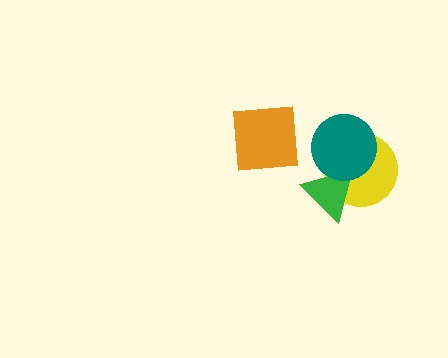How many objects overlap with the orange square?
0 objects overlap with the orange square.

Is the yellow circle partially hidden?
Yes, it is partially covered by another shape.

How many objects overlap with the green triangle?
2 objects overlap with the green triangle.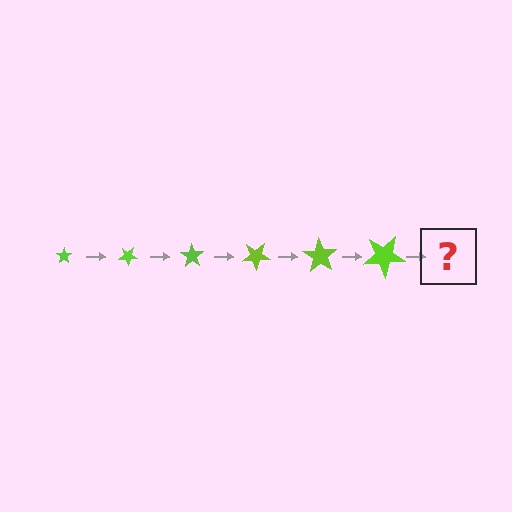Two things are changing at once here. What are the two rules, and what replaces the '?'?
The two rules are that the star grows larger each step and it rotates 35 degrees each step. The '?' should be a star, larger than the previous one and rotated 210 degrees from the start.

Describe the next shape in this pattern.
It should be a star, larger than the previous one and rotated 210 degrees from the start.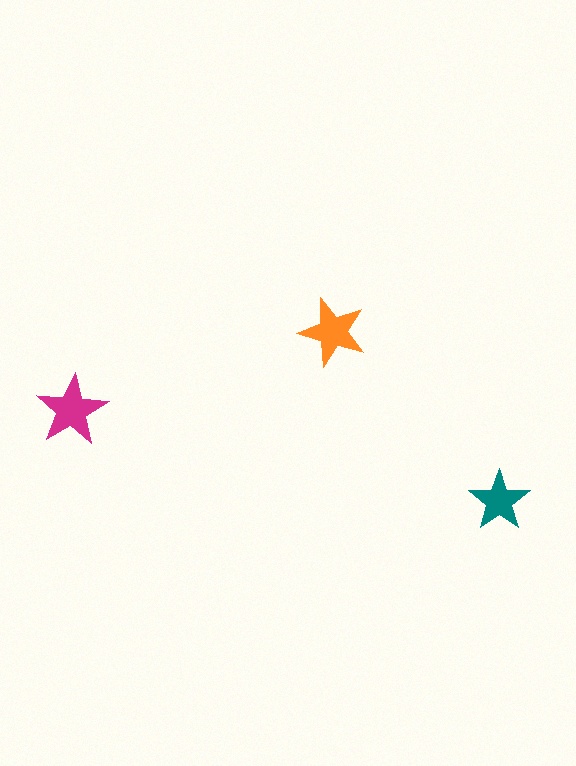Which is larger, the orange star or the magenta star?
The magenta one.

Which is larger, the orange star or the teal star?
The orange one.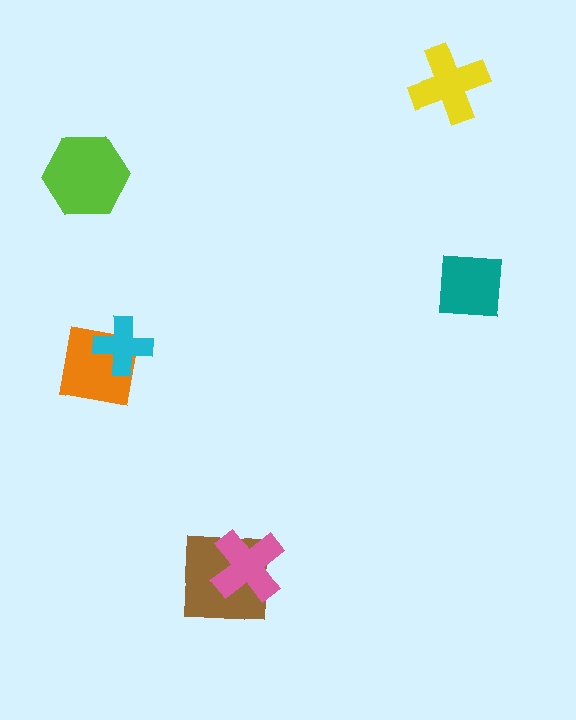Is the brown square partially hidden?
Yes, it is partially covered by another shape.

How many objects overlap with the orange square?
1 object overlaps with the orange square.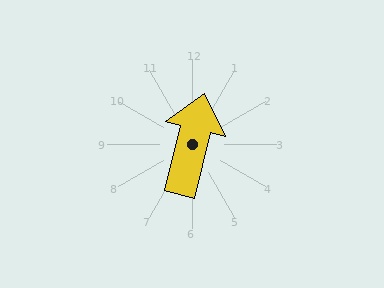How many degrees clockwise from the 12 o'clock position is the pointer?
Approximately 14 degrees.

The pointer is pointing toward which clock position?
Roughly 12 o'clock.